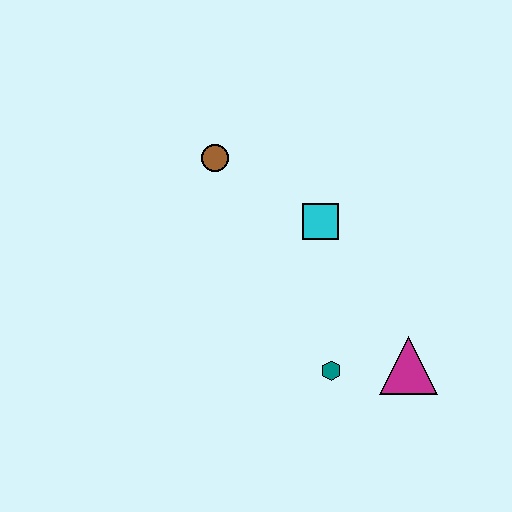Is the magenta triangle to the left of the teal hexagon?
No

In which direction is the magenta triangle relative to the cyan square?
The magenta triangle is below the cyan square.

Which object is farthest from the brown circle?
The magenta triangle is farthest from the brown circle.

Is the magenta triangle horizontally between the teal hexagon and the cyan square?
No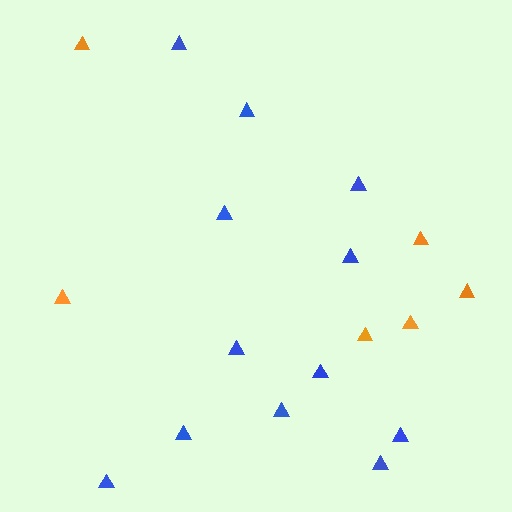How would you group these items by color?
There are 2 groups: one group of blue triangles (12) and one group of orange triangles (6).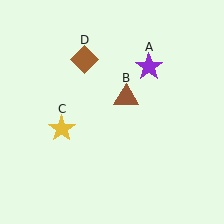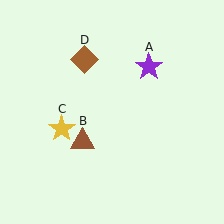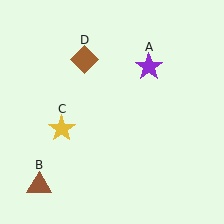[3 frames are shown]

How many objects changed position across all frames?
1 object changed position: brown triangle (object B).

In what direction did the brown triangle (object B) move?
The brown triangle (object B) moved down and to the left.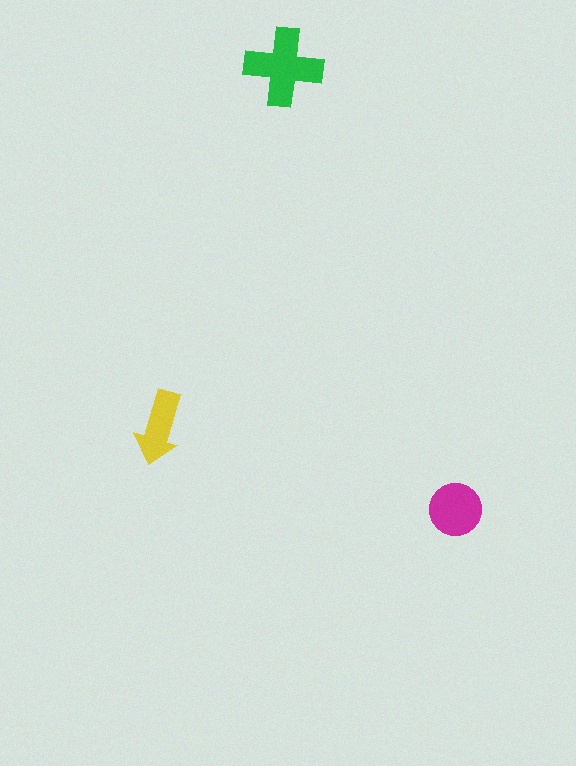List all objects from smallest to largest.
The yellow arrow, the magenta circle, the green cross.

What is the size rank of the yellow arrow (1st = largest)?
3rd.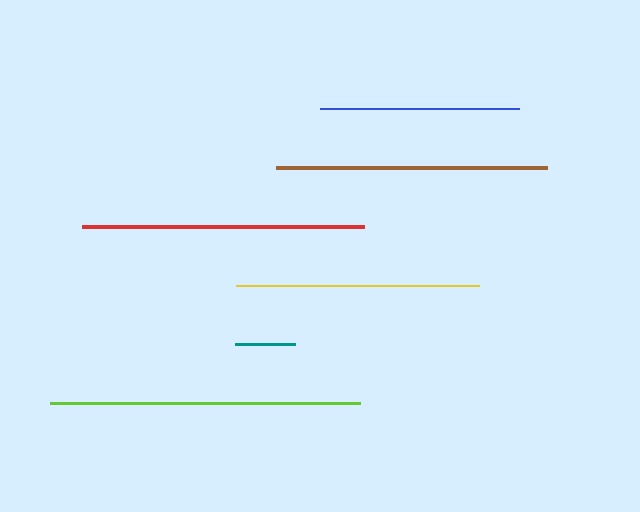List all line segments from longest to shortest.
From longest to shortest: lime, red, brown, yellow, blue, teal.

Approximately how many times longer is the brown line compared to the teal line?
The brown line is approximately 4.5 times the length of the teal line.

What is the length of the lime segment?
The lime segment is approximately 310 pixels long.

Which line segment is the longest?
The lime line is the longest at approximately 310 pixels.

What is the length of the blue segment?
The blue segment is approximately 198 pixels long.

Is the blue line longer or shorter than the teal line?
The blue line is longer than the teal line.